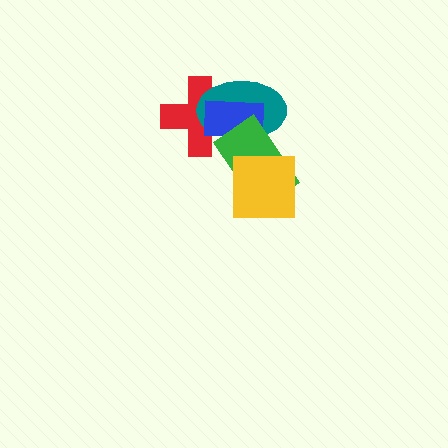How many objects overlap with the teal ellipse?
3 objects overlap with the teal ellipse.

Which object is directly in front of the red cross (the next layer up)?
The teal ellipse is directly in front of the red cross.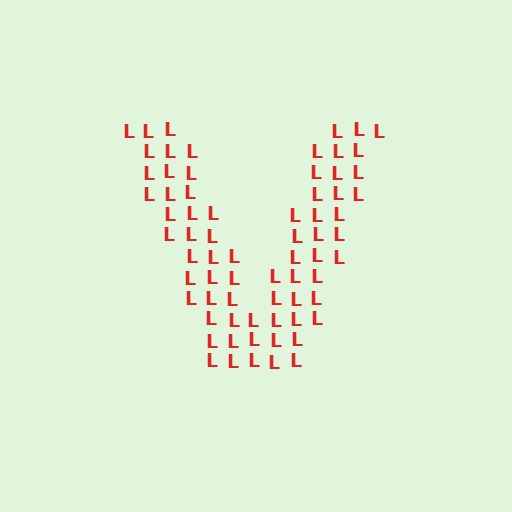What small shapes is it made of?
It is made of small letter L's.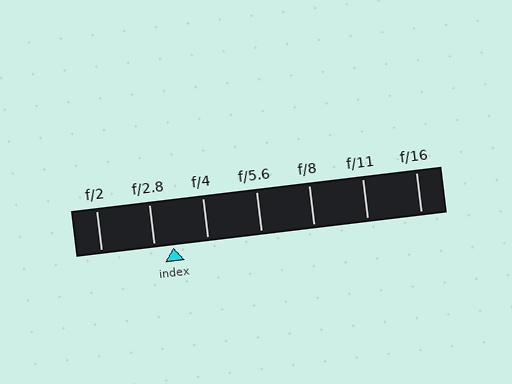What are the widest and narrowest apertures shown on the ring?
The widest aperture shown is f/2 and the narrowest is f/16.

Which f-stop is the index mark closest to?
The index mark is closest to f/2.8.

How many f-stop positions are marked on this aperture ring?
There are 7 f-stop positions marked.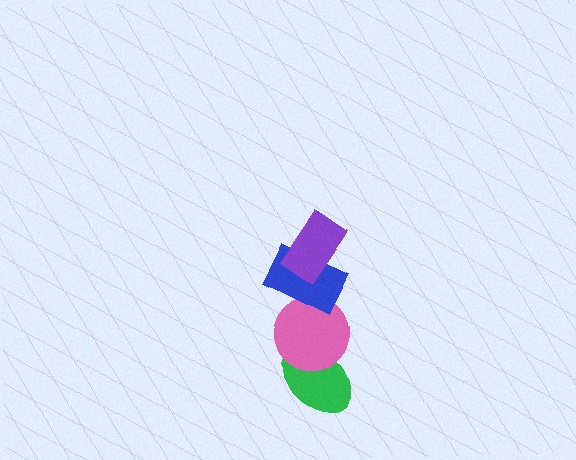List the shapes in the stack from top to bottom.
From top to bottom: the purple rectangle, the blue rectangle, the pink circle, the green ellipse.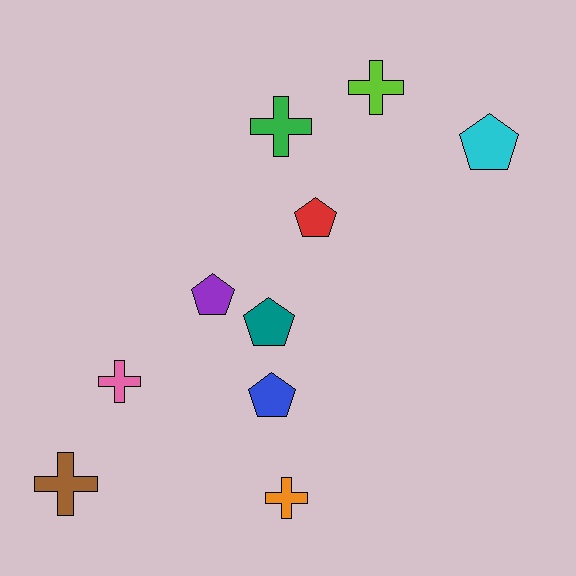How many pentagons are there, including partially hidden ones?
There are 5 pentagons.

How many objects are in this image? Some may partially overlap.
There are 10 objects.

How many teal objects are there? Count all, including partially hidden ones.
There is 1 teal object.